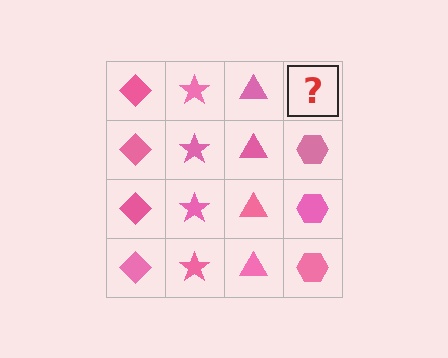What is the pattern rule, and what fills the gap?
The rule is that each column has a consistent shape. The gap should be filled with a pink hexagon.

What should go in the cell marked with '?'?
The missing cell should contain a pink hexagon.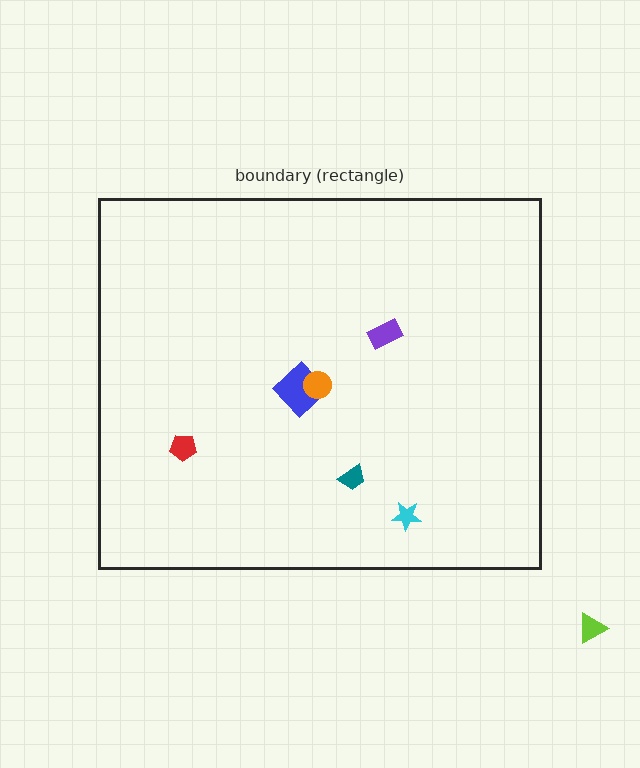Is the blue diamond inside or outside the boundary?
Inside.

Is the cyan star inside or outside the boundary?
Inside.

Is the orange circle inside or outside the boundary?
Inside.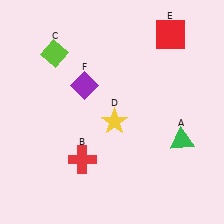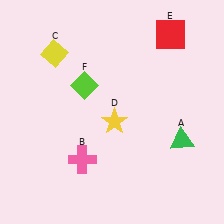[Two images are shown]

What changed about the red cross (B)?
In Image 1, B is red. In Image 2, it changed to pink.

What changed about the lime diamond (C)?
In Image 1, C is lime. In Image 2, it changed to yellow.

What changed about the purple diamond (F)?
In Image 1, F is purple. In Image 2, it changed to lime.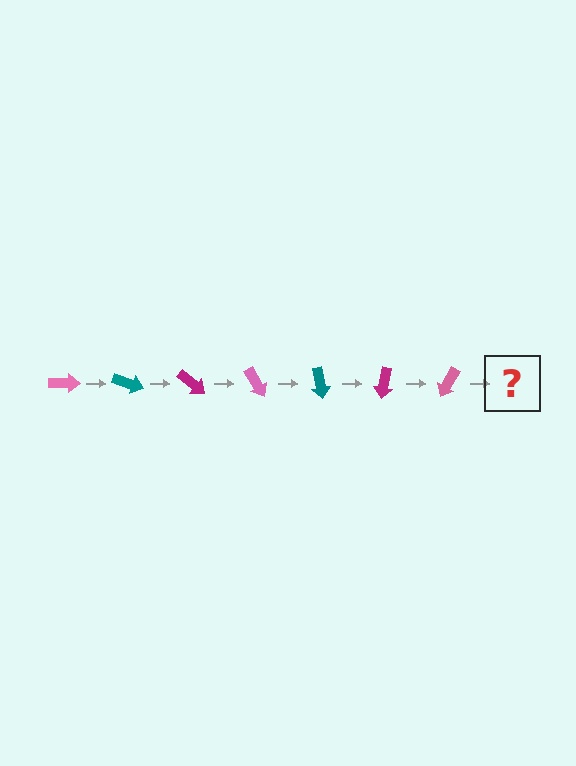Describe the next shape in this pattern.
It should be a teal arrow, rotated 140 degrees from the start.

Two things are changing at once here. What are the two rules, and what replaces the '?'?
The two rules are that it rotates 20 degrees each step and the color cycles through pink, teal, and magenta. The '?' should be a teal arrow, rotated 140 degrees from the start.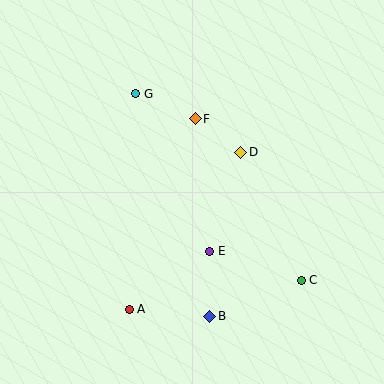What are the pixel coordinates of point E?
Point E is at (210, 251).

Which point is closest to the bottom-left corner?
Point A is closest to the bottom-left corner.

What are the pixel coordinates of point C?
Point C is at (301, 280).